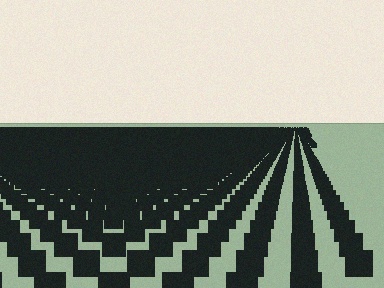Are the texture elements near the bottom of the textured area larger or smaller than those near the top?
Larger. Near the bottom, elements are closer to the viewer and appear at a bigger on-screen size.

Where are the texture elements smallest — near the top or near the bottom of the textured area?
Near the top.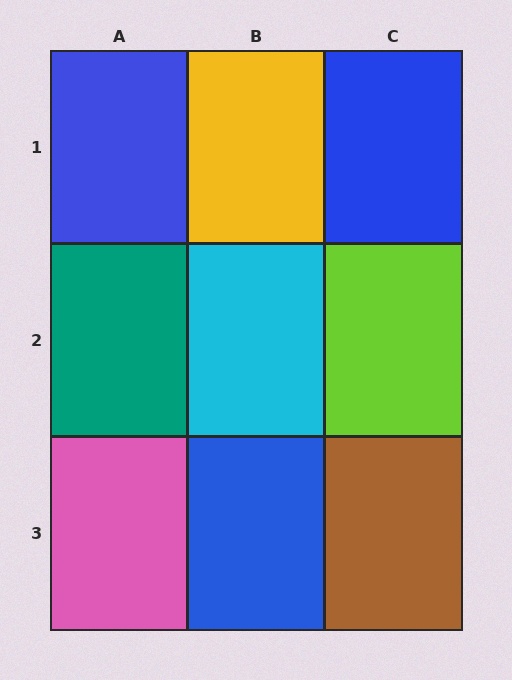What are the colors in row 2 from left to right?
Teal, cyan, lime.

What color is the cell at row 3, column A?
Pink.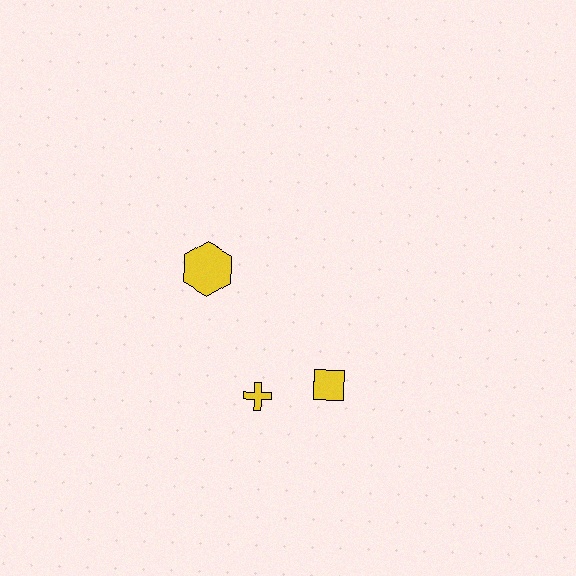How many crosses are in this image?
There is 1 cross.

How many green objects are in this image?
There are no green objects.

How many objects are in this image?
There are 3 objects.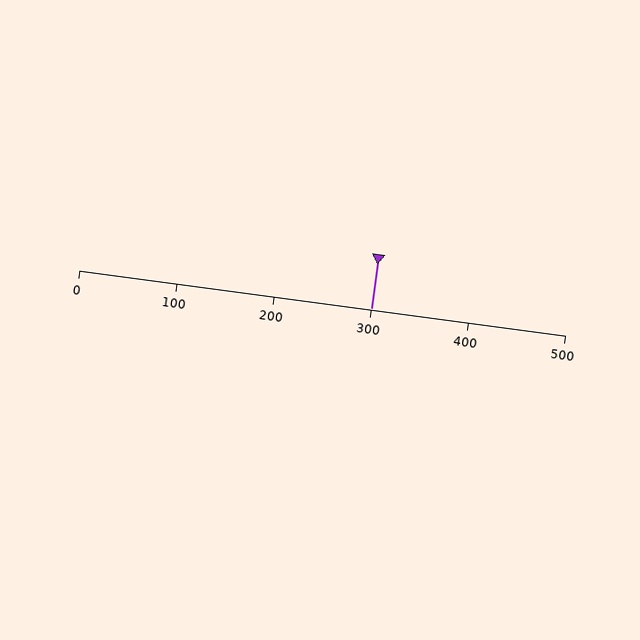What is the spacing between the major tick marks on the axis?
The major ticks are spaced 100 apart.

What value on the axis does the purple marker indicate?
The marker indicates approximately 300.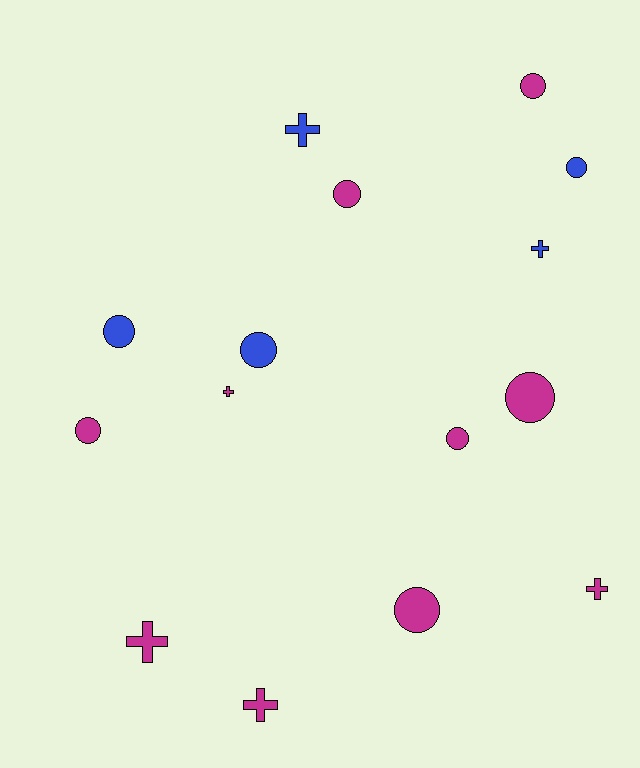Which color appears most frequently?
Magenta, with 10 objects.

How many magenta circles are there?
There are 6 magenta circles.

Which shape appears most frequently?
Circle, with 9 objects.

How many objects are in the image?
There are 15 objects.